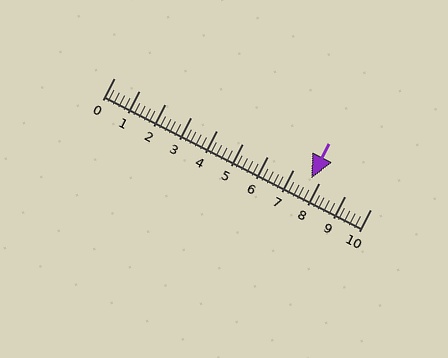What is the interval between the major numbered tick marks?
The major tick marks are spaced 1 units apart.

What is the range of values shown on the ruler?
The ruler shows values from 0 to 10.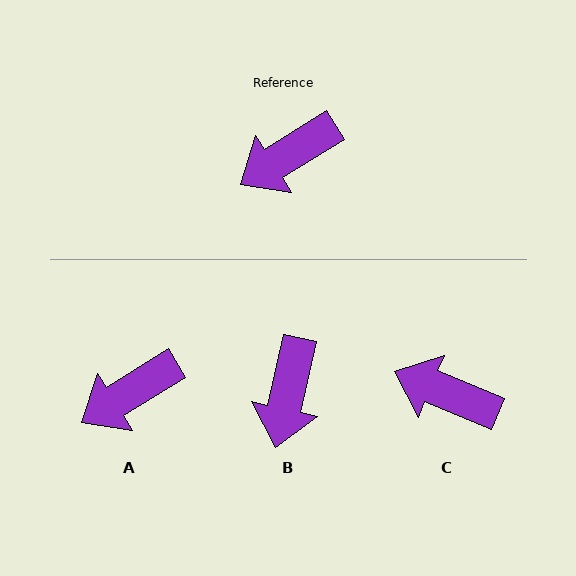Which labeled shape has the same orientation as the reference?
A.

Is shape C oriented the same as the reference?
No, it is off by about 55 degrees.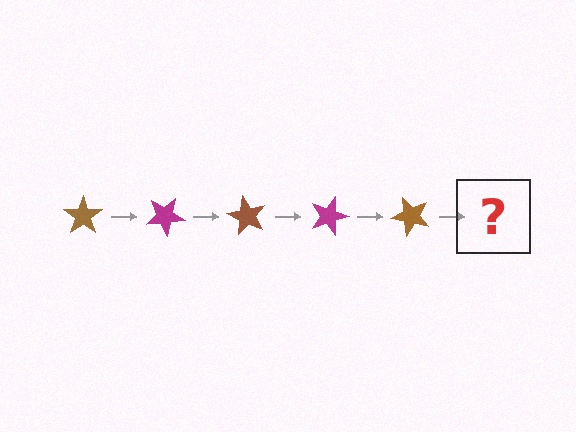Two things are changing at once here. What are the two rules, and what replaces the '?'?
The two rules are that it rotates 30 degrees each step and the color cycles through brown and magenta. The '?' should be a magenta star, rotated 150 degrees from the start.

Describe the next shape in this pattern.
It should be a magenta star, rotated 150 degrees from the start.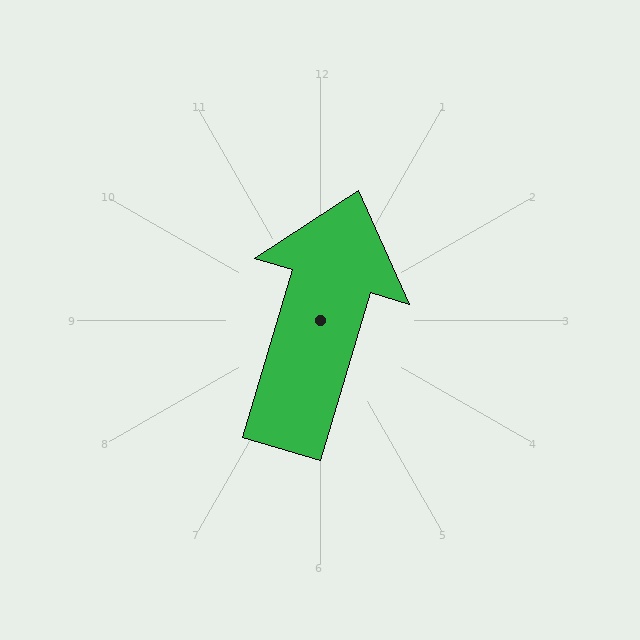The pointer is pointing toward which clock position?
Roughly 1 o'clock.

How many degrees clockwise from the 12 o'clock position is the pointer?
Approximately 17 degrees.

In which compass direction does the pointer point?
North.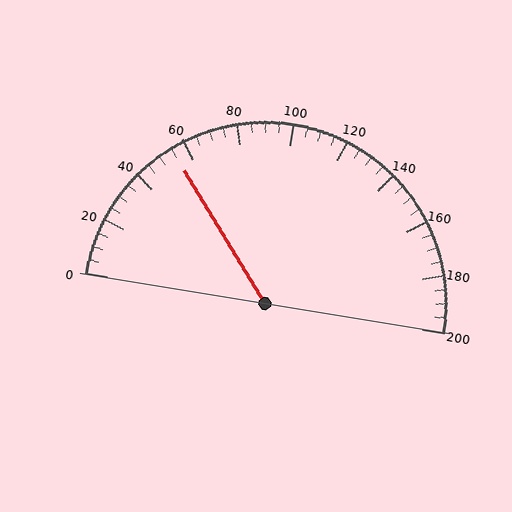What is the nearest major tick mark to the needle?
The nearest major tick mark is 60.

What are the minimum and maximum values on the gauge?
The gauge ranges from 0 to 200.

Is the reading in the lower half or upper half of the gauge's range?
The reading is in the lower half of the range (0 to 200).